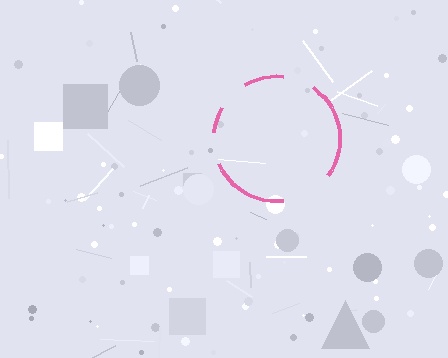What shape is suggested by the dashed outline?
The dashed outline suggests a circle.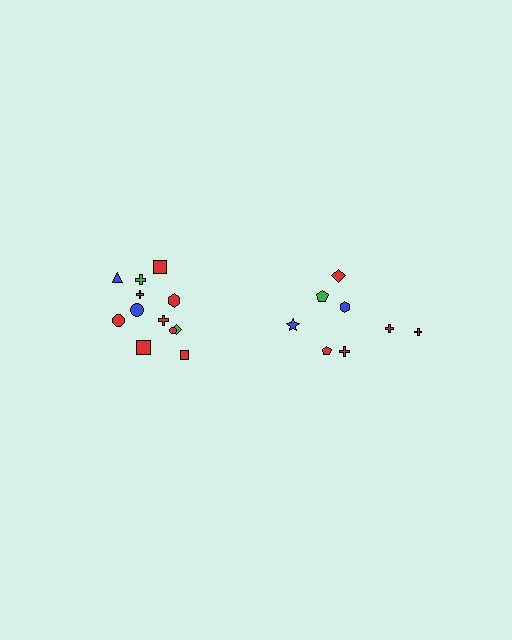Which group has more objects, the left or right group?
The left group.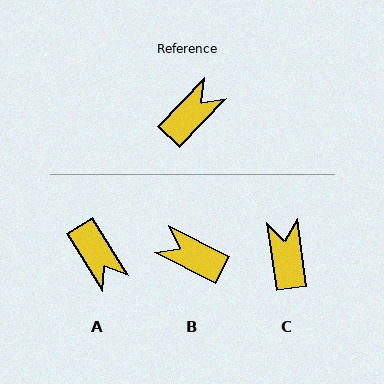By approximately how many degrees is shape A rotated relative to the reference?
Approximately 103 degrees clockwise.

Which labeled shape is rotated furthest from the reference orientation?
B, about 107 degrees away.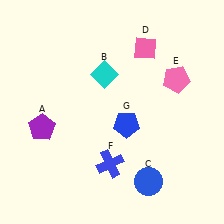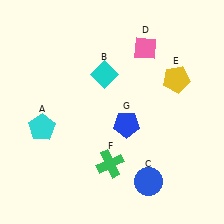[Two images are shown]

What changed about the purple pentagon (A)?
In Image 1, A is purple. In Image 2, it changed to cyan.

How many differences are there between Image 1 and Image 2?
There are 3 differences between the two images.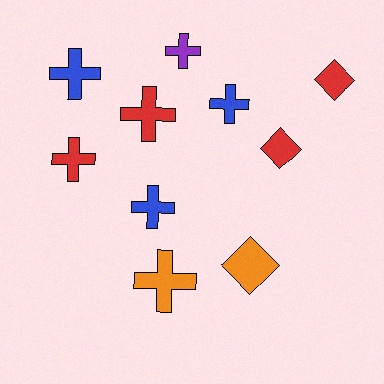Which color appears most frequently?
Red, with 4 objects.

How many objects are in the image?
There are 10 objects.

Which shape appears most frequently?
Cross, with 7 objects.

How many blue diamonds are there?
There are no blue diamonds.